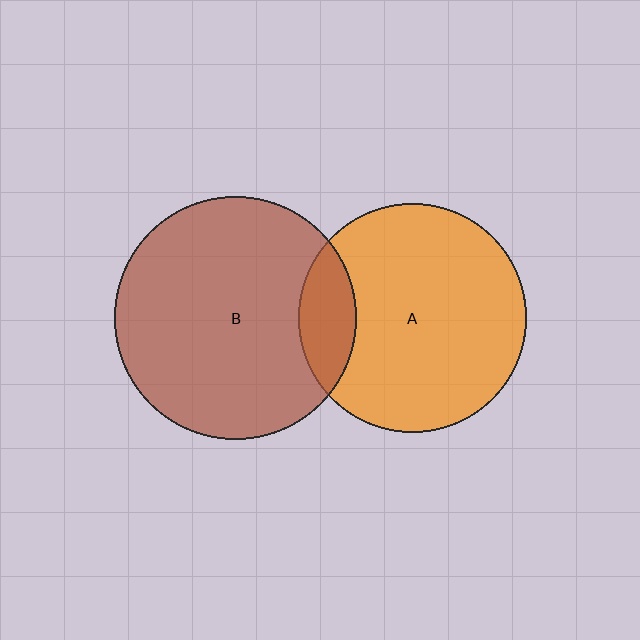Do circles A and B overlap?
Yes.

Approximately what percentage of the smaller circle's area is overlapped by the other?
Approximately 15%.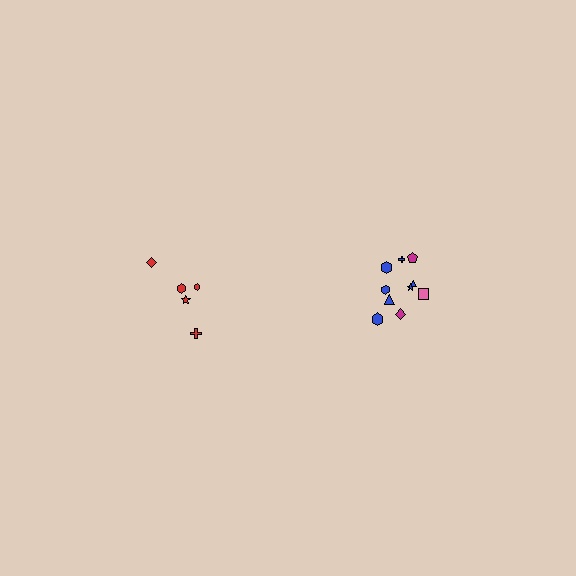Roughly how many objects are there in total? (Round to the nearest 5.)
Roughly 15 objects in total.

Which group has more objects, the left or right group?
The right group.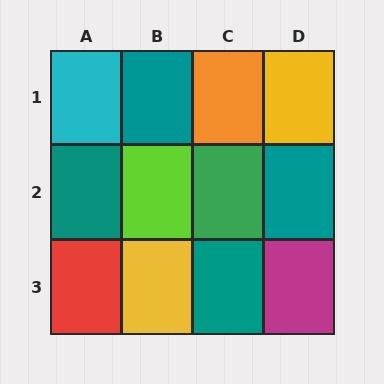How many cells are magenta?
1 cell is magenta.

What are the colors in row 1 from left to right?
Cyan, teal, orange, yellow.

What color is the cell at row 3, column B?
Yellow.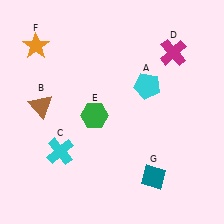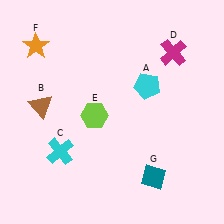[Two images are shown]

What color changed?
The hexagon (E) changed from green in Image 1 to lime in Image 2.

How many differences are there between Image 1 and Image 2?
There is 1 difference between the two images.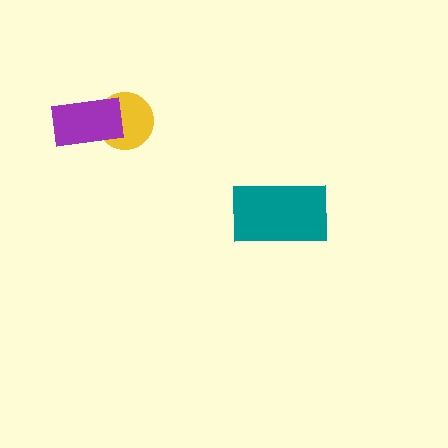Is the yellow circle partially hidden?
Yes, it is partially covered by another shape.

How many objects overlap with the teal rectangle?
0 objects overlap with the teal rectangle.